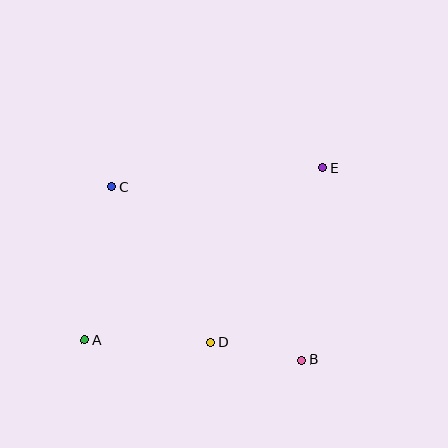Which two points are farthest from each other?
Points A and E are farthest from each other.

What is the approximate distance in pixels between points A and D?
The distance between A and D is approximately 126 pixels.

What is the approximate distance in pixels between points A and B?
The distance between A and B is approximately 218 pixels.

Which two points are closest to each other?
Points B and D are closest to each other.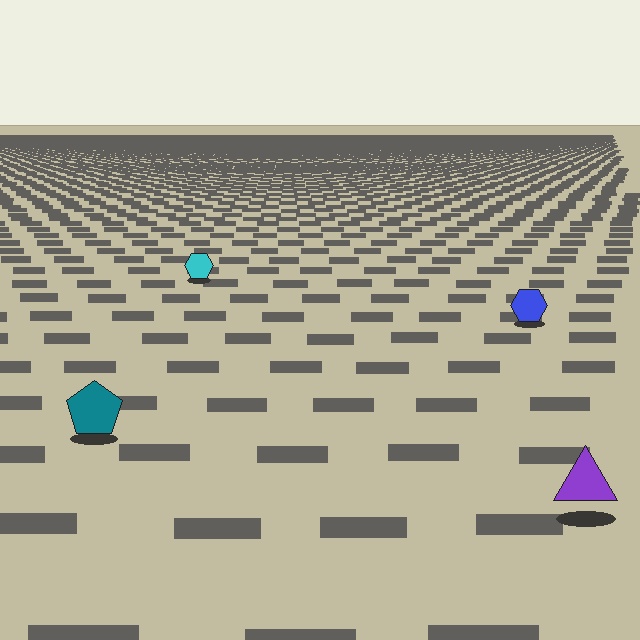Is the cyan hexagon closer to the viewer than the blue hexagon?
No. The blue hexagon is closer — you can tell from the texture gradient: the ground texture is coarser near it.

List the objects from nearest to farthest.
From nearest to farthest: the purple triangle, the teal pentagon, the blue hexagon, the cyan hexagon.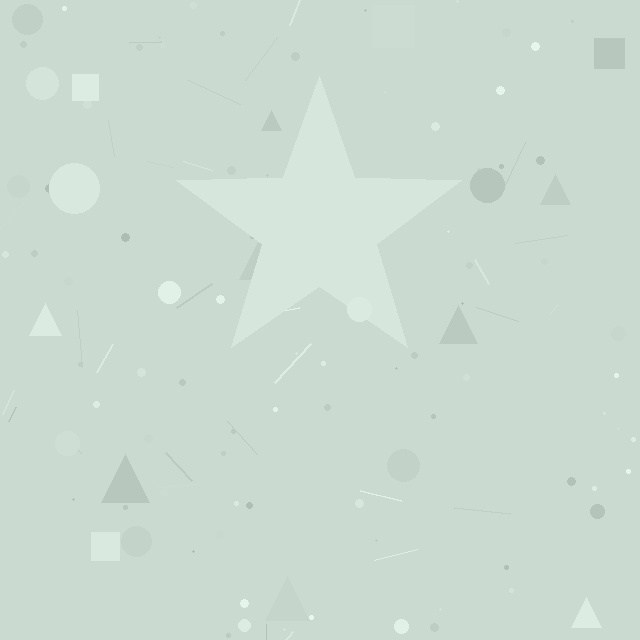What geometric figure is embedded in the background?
A star is embedded in the background.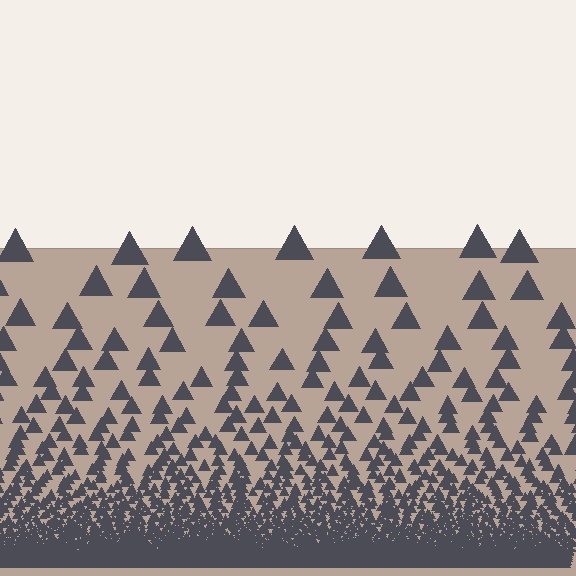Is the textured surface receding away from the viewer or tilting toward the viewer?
The surface appears to tilt toward the viewer. Texture elements get larger and sparser toward the top.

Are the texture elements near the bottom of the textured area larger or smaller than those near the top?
Smaller. The gradient is inverted — elements near the bottom are smaller and denser.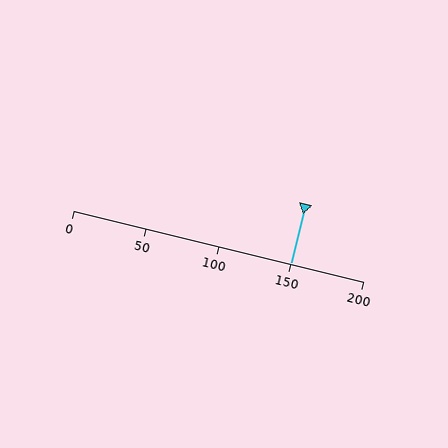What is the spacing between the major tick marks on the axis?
The major ticks are spaced 50 apart.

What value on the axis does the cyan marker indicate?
The marker indicates approximately 150.